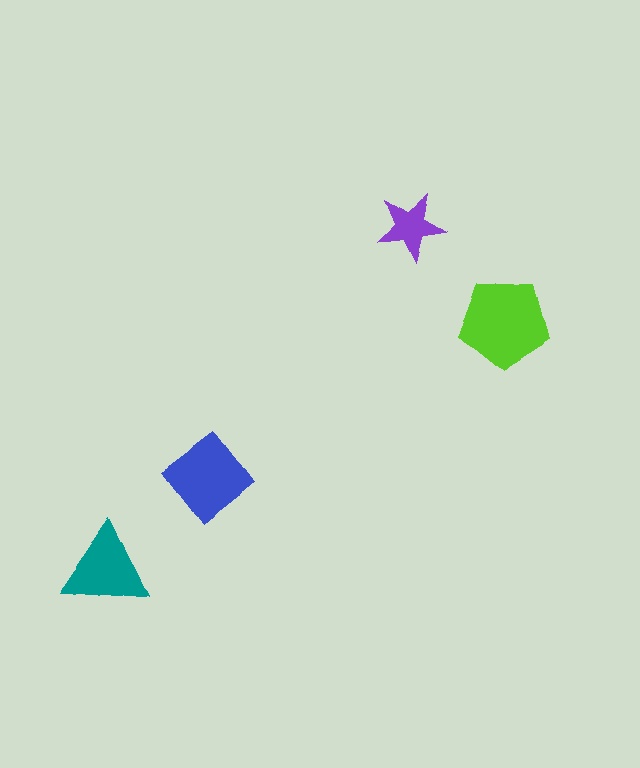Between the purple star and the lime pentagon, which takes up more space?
The lime pentagon.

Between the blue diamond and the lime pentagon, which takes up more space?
The lime pentagon.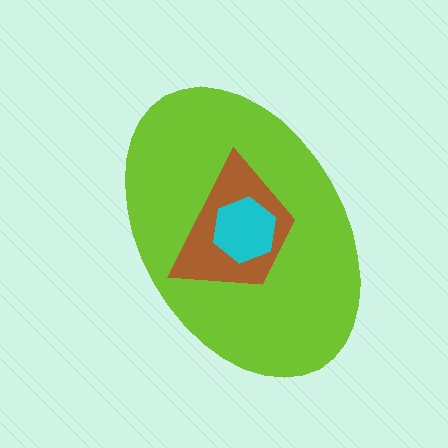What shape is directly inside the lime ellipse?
The brown trapezoid.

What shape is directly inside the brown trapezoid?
The cyan hexagon.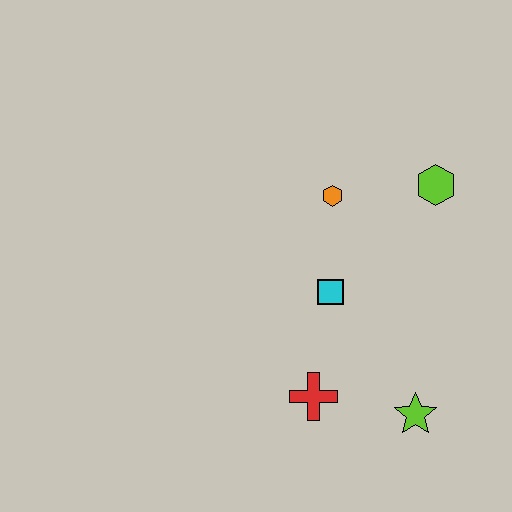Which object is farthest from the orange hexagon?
The lime star is farthest from the orange hexagon.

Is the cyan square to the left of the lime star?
Yes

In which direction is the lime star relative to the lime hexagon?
The lime star is below the lime hexagon.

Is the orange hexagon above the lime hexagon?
No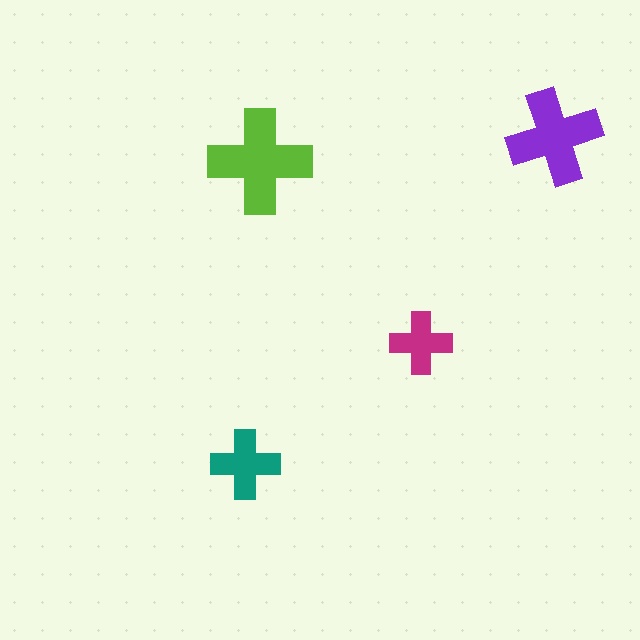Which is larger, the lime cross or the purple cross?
The lime one.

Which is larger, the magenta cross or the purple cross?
The purple one.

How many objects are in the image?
There are 4 objects in the image.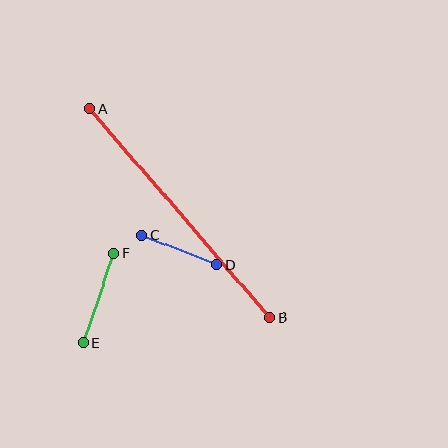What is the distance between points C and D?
The distance is approximately 81 pixels.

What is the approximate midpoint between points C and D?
The midpoint is at approximately (179, 250) pixels.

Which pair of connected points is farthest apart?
Points A and B are farthest apart.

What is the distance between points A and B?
The distance is approximately 275 pixels.